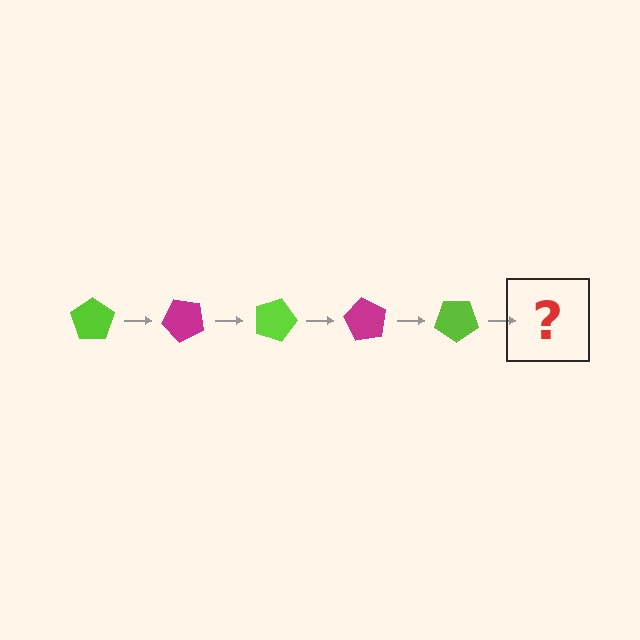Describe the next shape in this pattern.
It should be a magenta pentagon, rotated 225 degrees from the start.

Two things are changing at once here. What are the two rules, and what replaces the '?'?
The two rules are that it rotates 45 degrees each step and the color cycles through lime and magenta. The '?' should be a magenta pentagon, rotated 225 degrees from the start.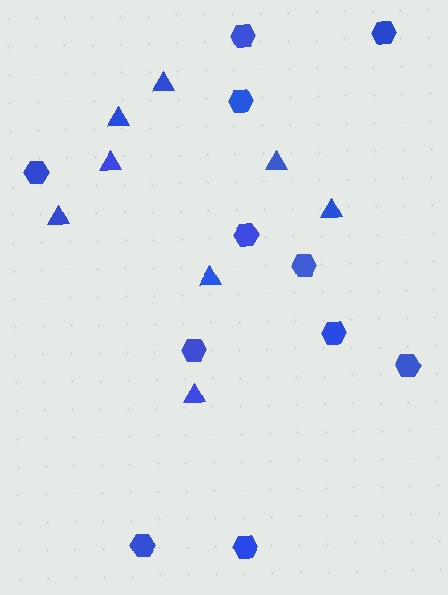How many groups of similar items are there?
There are 2 groups: one group of triangles (8) and one group of hexagons (11).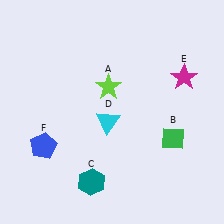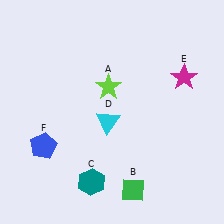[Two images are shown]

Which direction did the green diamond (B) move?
The green diamond (B) moved down.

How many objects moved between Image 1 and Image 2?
1 object moved between the two images.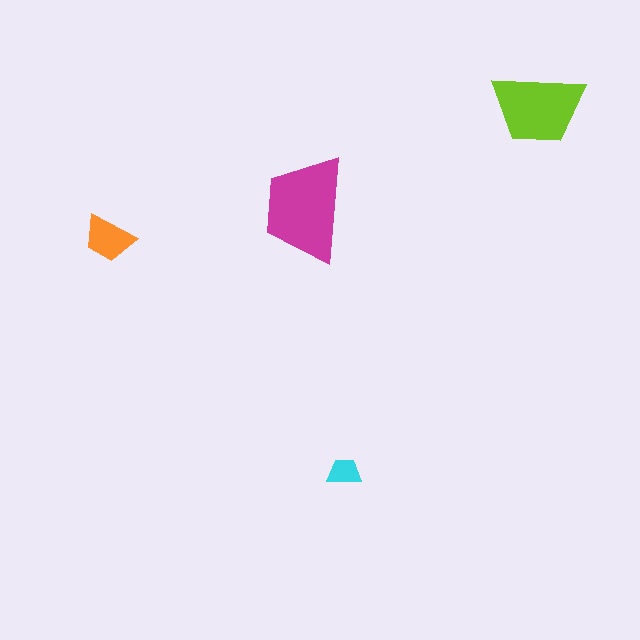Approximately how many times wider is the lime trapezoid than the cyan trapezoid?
About 2.5 times wider.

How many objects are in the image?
There are 4 objects in the image.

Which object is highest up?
The lime trapezoid is topmost.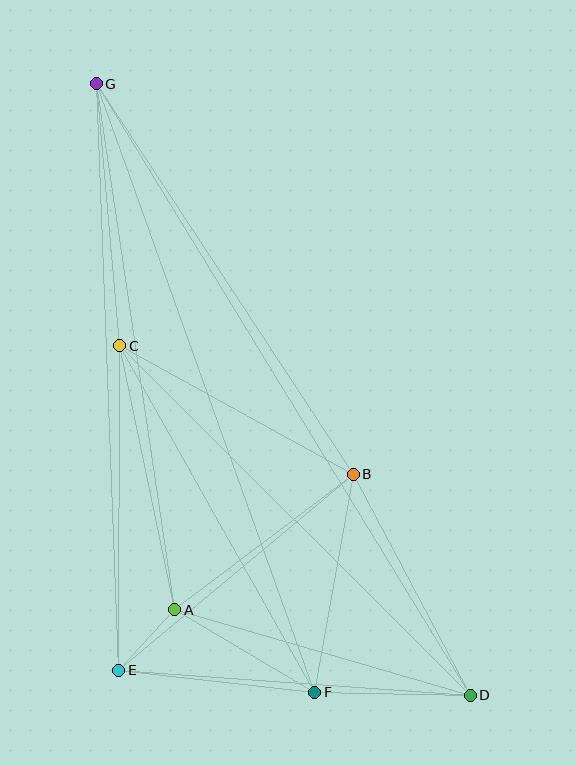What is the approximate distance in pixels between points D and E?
The distance between D and E is approximately 352 pixels.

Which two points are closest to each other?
Points A and E are closest to each other.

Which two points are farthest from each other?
Points D and G are farthest from each other.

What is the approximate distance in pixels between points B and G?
The distance between B and G is approximately 468 pixels.